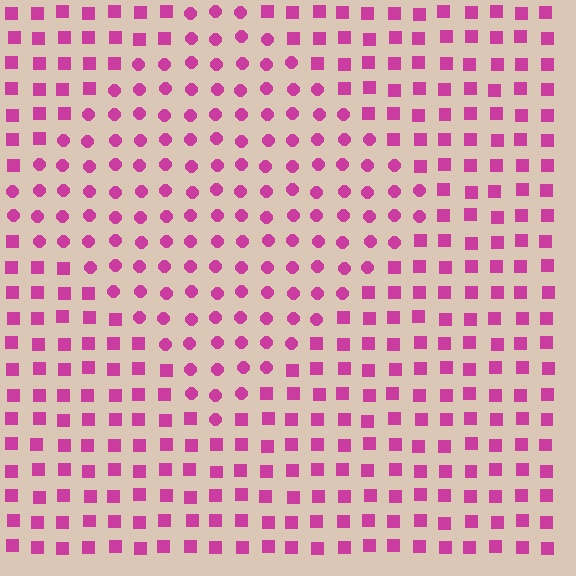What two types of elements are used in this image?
The image uses circles inside the diamond region and squares outside it.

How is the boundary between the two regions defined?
The boundary is defined by a change in element shape: circles inside vs. squares outside. All elements share the same color and spacing.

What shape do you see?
I see a diamond.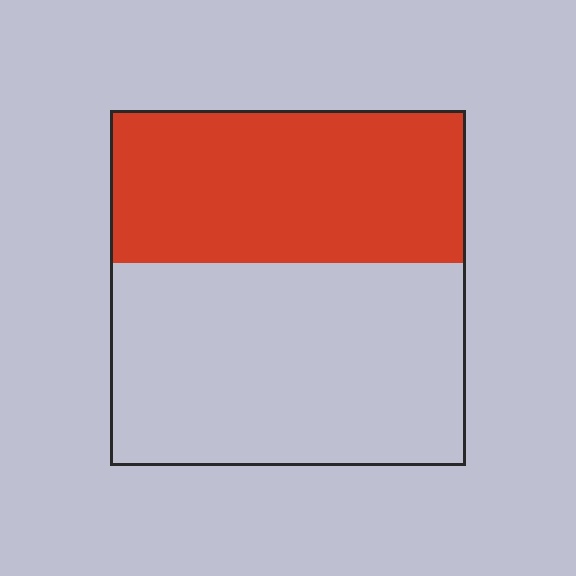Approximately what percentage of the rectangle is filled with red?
Approximately 45%.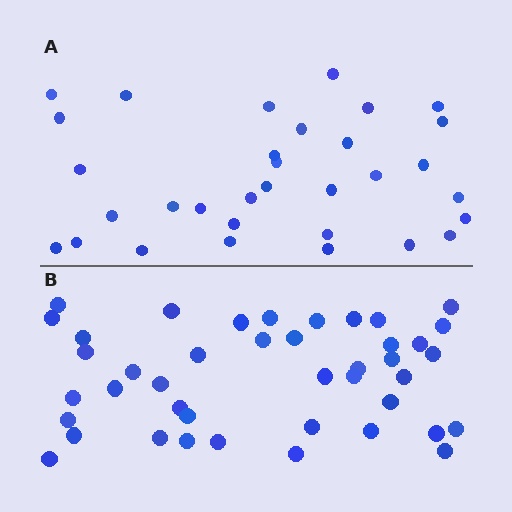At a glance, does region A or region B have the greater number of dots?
Region B (the bottom region) has more dots.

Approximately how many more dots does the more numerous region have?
Region B has roughly 10 or so more dots than region A.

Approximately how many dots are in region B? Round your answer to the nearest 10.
About 40 dots. (The exact count is 42, which rounds to 40.)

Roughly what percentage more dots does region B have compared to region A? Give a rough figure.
About 30% more.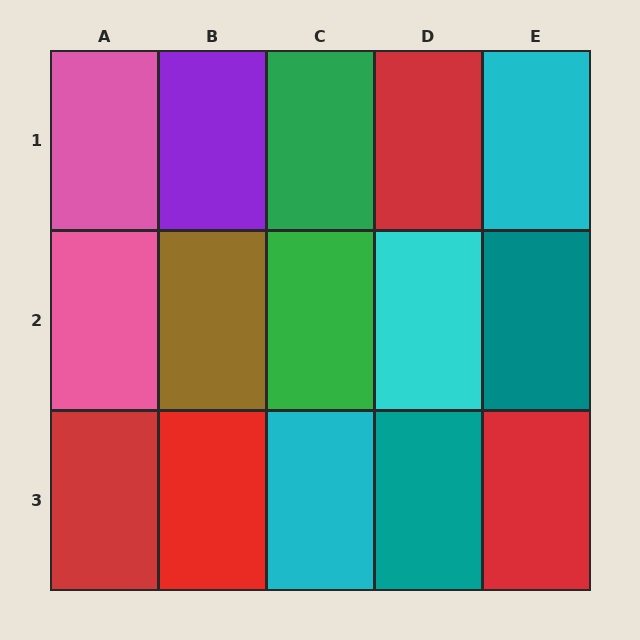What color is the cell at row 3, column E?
Red.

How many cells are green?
2 cells are green.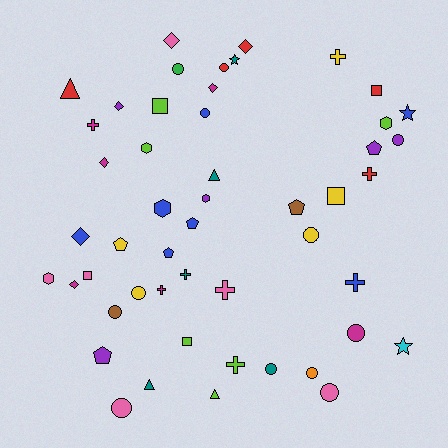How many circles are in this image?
There are 12 circles.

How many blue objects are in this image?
There are 7 blue objects.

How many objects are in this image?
There are 50 objects.